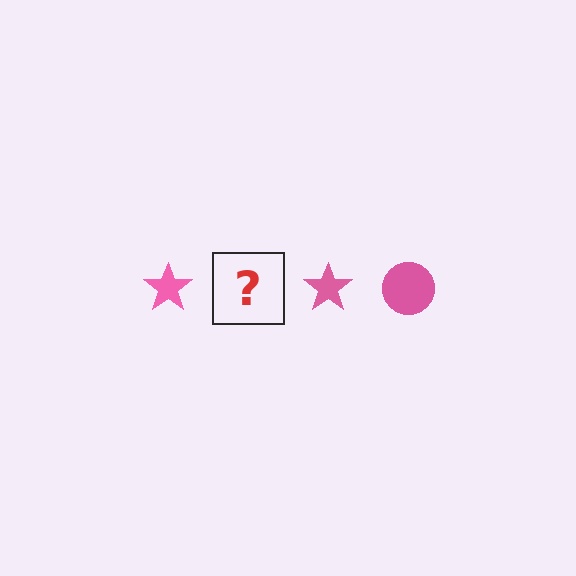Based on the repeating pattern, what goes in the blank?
The blank should be a pink circle.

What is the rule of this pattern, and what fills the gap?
The rule is that the pattern cycles through star, circle shapes in pink. The gap should be filled with a pink circle.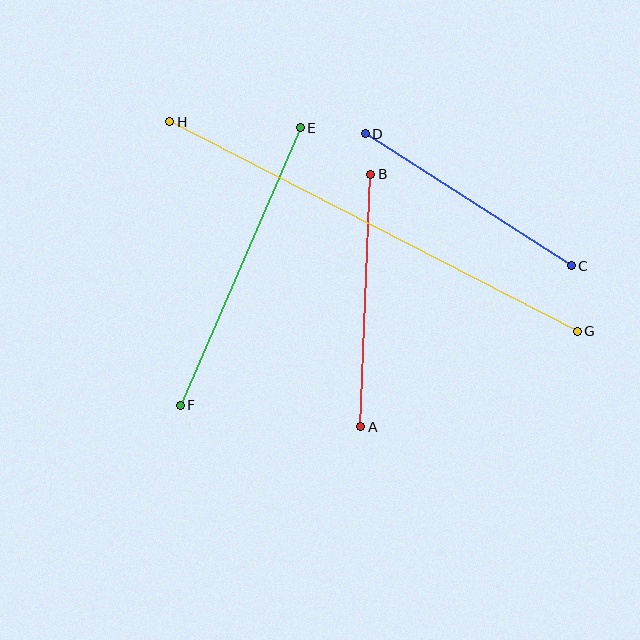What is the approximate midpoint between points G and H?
The midpoint is at approximately (374, 227) pixels.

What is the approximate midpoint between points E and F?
The midpoint is at approximately (240, 266) pixels.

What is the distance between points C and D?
The distance is approximately 245 pixels.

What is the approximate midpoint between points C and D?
The midpoint is at approximately (468, 200) pixels.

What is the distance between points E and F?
The distance is approximately 302 pixels.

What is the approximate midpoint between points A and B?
The midpoint is at approximately (366, 300) pixels.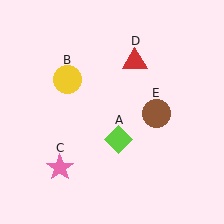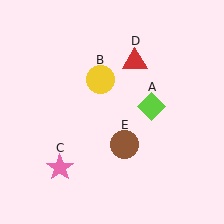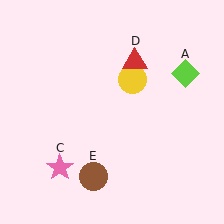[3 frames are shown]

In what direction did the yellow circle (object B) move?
The yellow circle (object B) moved right.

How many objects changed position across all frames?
3 objects changed position: lime diamond (object A), yellow circle (object B), brown circle (object E).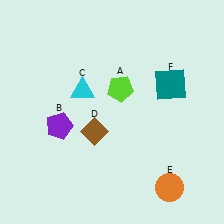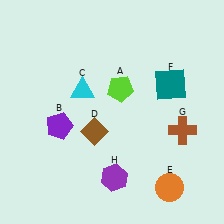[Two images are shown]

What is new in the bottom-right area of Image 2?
A purple hexagon (H) was added in the bottom-right area of Image 2.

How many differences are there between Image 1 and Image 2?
There are 2 differences between the two images.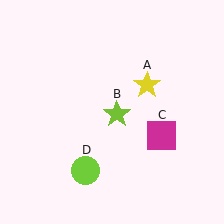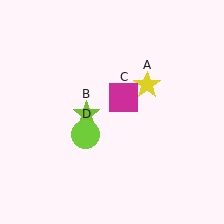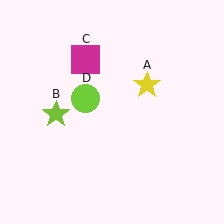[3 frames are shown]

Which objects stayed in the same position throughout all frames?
Yellow star (object A) remained stationary.